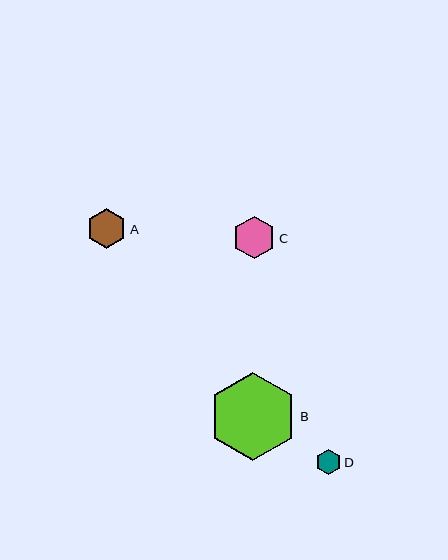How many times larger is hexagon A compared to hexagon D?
Hexagon A is approximately 1.6 times the size of hexagon D.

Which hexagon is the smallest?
Hexagon D is the smallest with a size of approximately 26 pixels.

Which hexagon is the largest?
Hexagon B is the largest with a size of approximately 89 pixels.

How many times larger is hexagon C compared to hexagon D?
Hexagon C is approximately 1.7 times the size of hexagon D.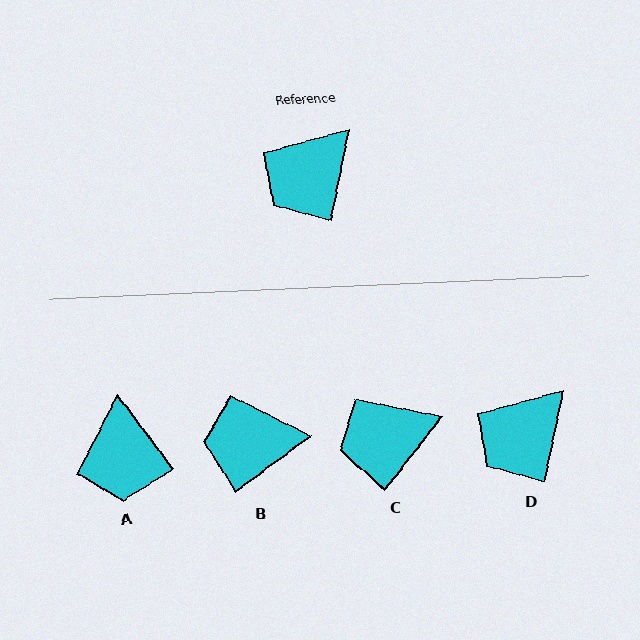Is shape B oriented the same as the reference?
No, it is off by about 42 degrees.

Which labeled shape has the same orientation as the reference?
D.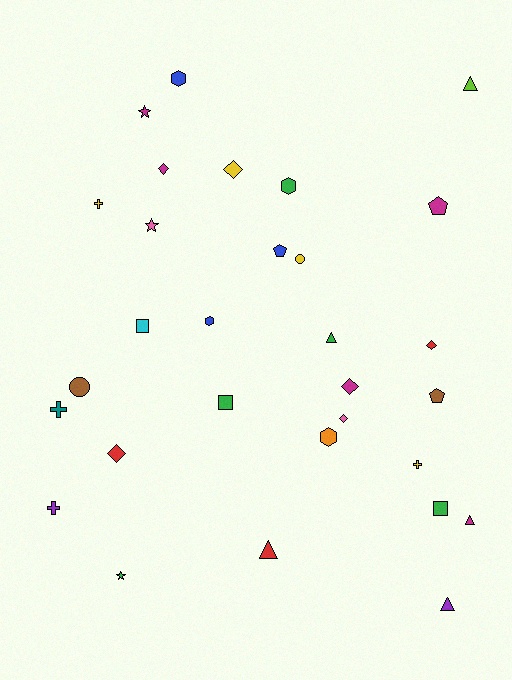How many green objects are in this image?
There are 5 green objects.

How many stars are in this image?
There are 3 stars.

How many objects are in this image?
There are 30 objects.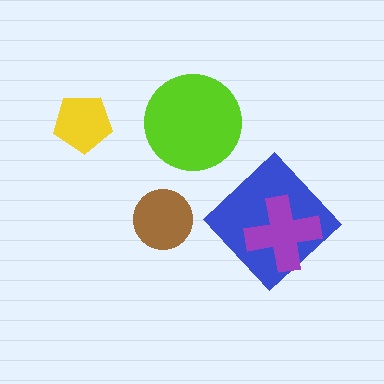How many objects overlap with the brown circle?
0 objects overlap with the brown circle.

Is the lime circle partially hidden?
No, no other shape covers it.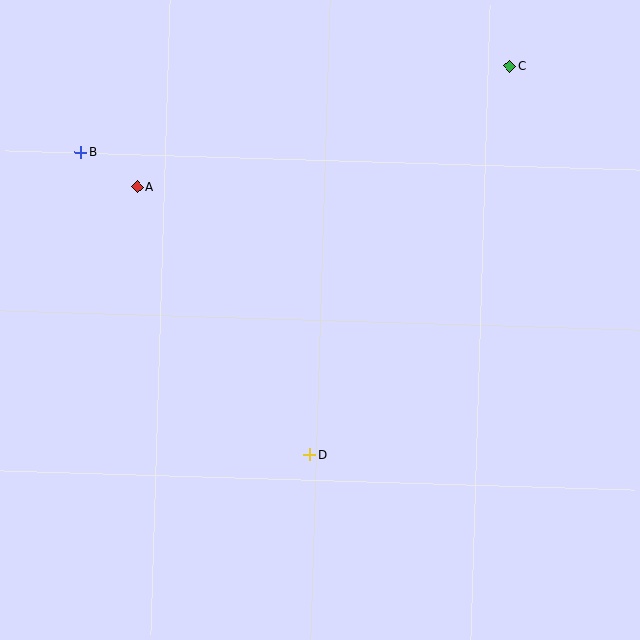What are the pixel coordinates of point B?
Point B is at (81, 152).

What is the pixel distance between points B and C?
The distance between B and C is 437 pixels.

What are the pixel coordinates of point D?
Point D is at (310, 455).